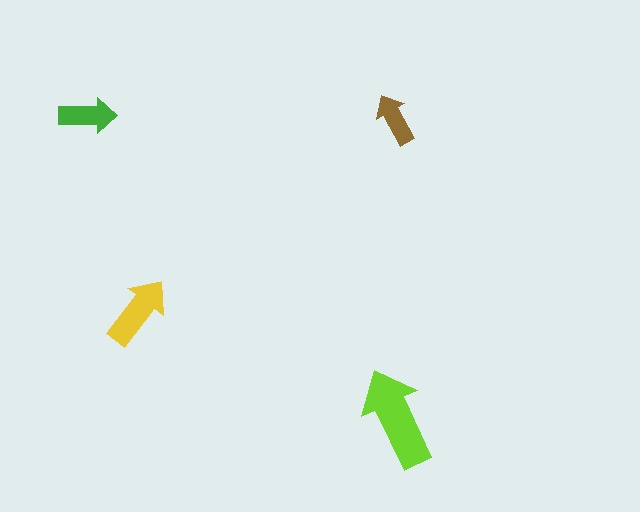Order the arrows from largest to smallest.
the lime one, the yellow one, the green one, the brown one.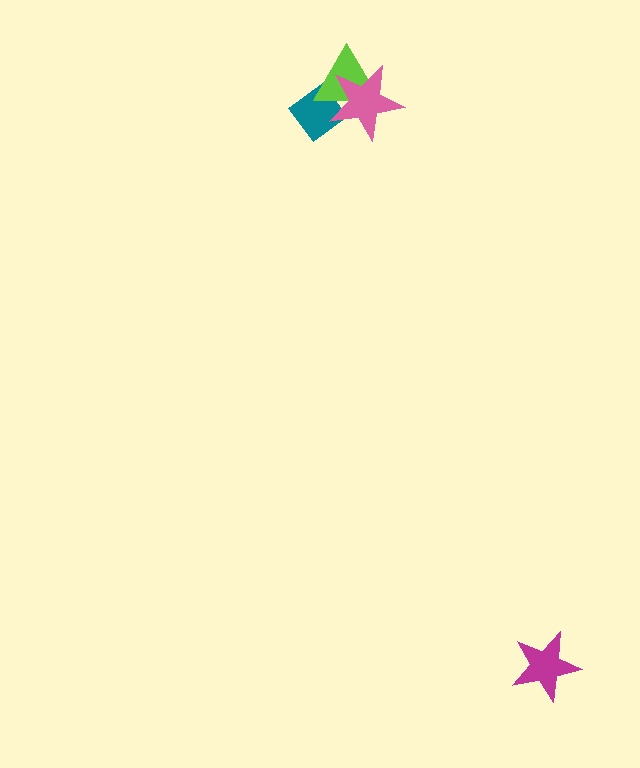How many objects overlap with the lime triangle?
2 objects overlap with the lime triangle.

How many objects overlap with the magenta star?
0 objects overlap with the magenta star.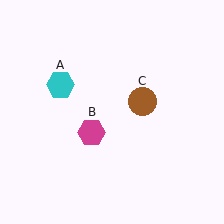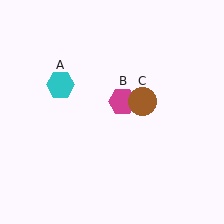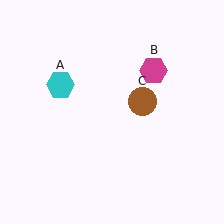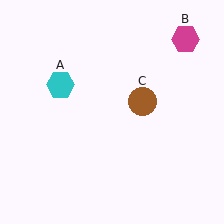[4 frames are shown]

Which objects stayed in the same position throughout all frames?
Cyan hexagon (object A) and brown circle (object C) remained stationary.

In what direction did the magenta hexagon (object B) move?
The magenta hexagon (object B) moved up and to the right.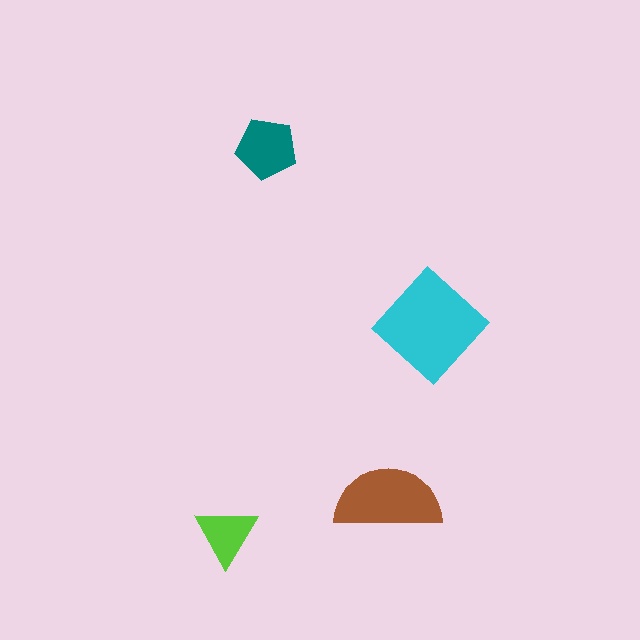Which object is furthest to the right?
The cyan diamond is rightmost.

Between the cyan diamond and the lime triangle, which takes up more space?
The cyan diamond.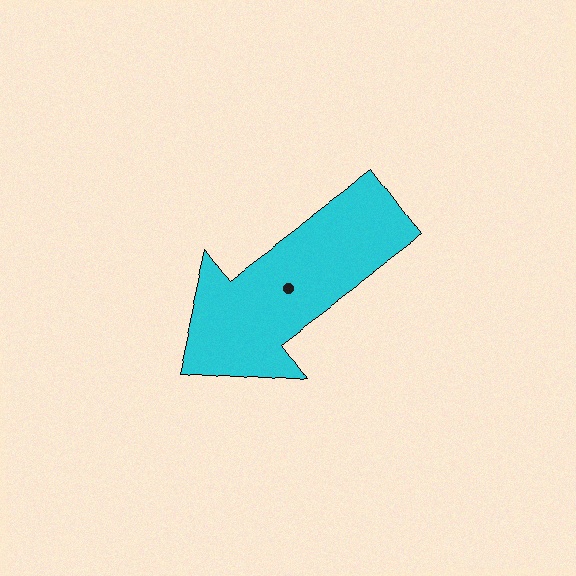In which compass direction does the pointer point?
Southwest.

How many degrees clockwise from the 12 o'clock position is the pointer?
Approximately 233 degrees.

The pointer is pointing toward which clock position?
Roughly 8 o'clock.